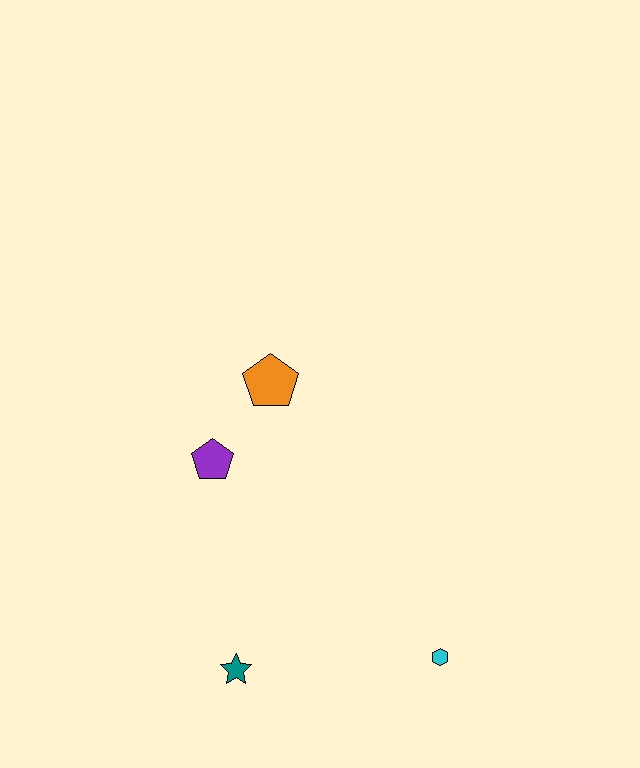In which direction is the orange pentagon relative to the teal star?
The orange pentagon is above the teal star.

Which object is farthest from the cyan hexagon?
The orange pentagon is farthest from the cyan hexagon.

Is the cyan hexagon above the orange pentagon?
No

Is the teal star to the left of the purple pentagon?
No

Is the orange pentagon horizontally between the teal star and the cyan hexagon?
Yes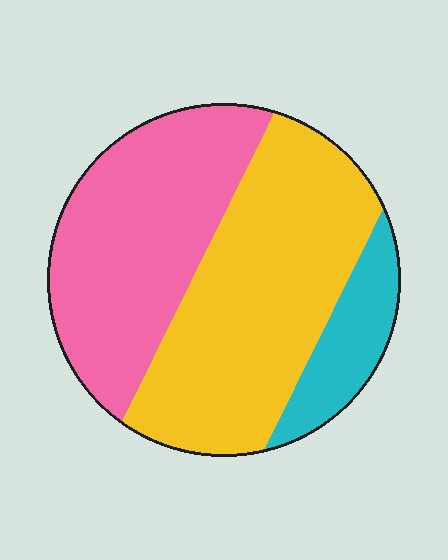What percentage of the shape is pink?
Pink takes up about two fifths (2/5) of the shape.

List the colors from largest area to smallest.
From largest to smallest: yellow, pink, cyan.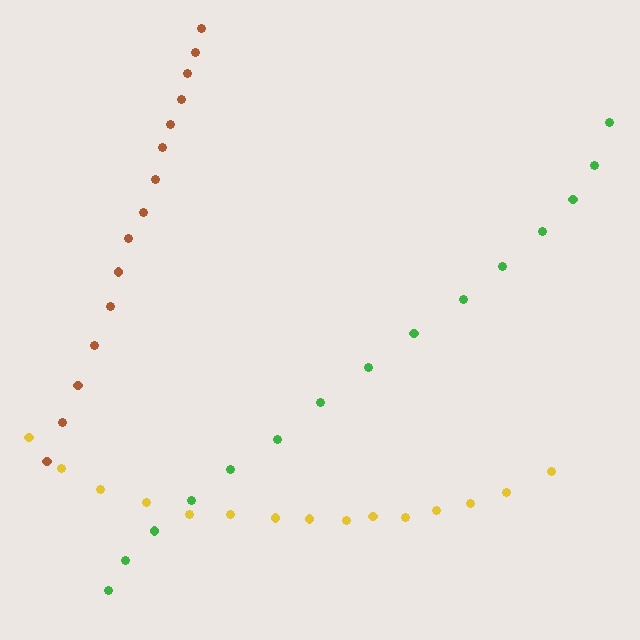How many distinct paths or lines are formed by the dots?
There are 3 distinct paths.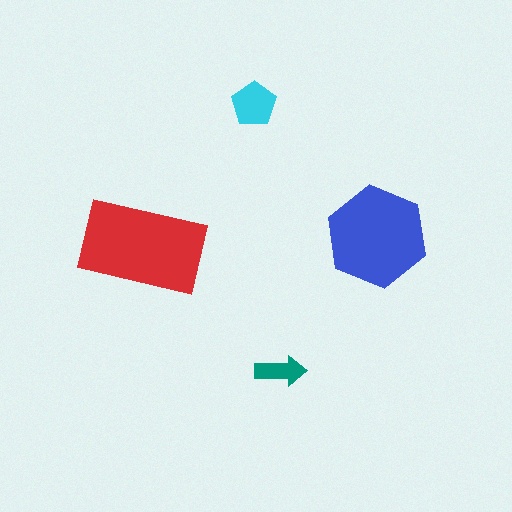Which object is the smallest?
The teal arrow.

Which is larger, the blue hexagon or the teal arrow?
The blue hexagon.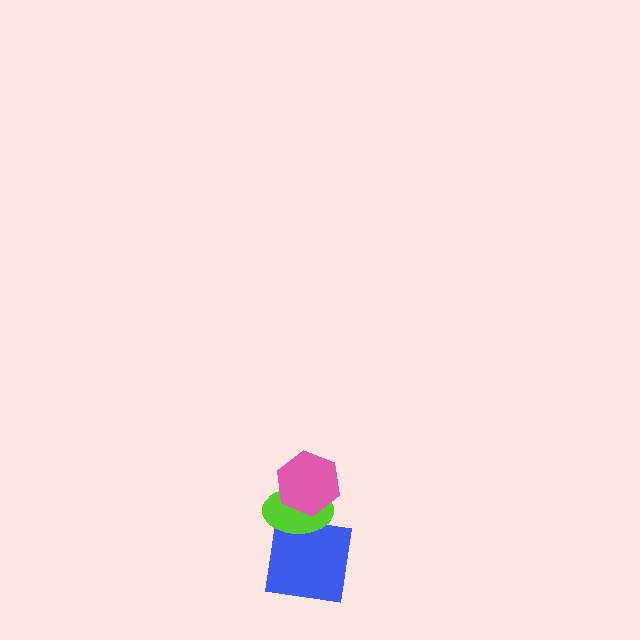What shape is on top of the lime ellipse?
The pink hexagon is on top of the lime ellipse.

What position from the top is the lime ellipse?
The lime ellipse is 2nd from the top.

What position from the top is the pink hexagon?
The pink hexagon is 1st from the top.